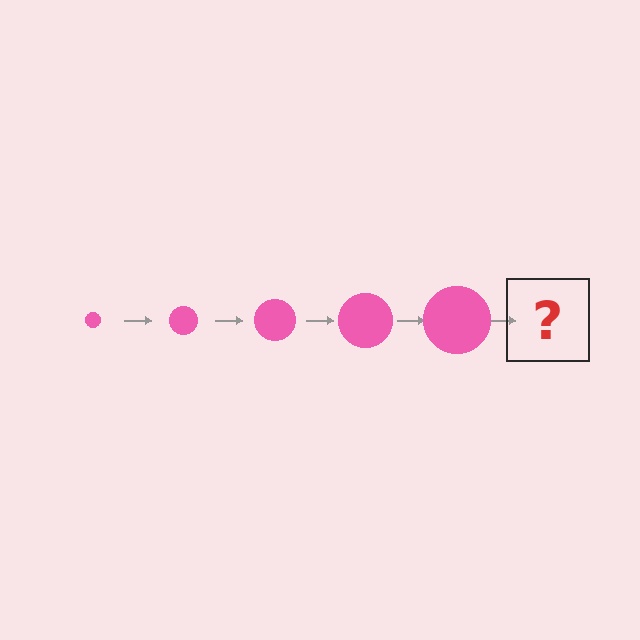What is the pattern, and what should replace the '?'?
The pattern is that the circle gets progressively larger each step. The '?' should be a pink circle, larger than the previous one.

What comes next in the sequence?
The next element should be a pink circle, larger than the previous one.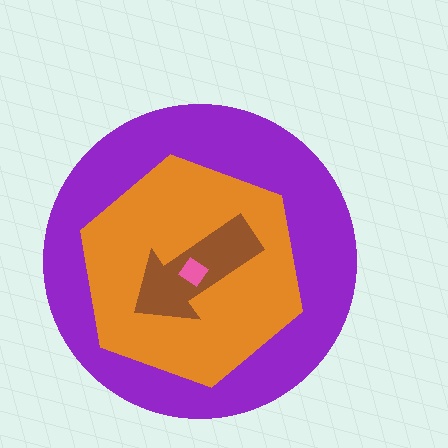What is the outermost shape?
The purple circle.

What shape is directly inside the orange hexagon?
The brown arrow.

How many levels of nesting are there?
4.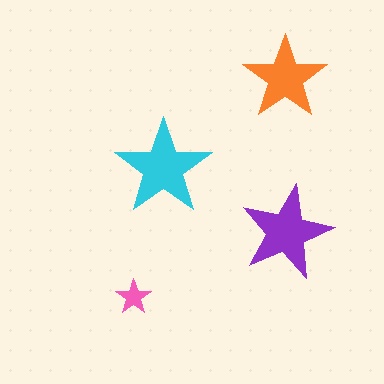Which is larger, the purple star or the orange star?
The purple one.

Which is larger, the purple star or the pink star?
The purple one.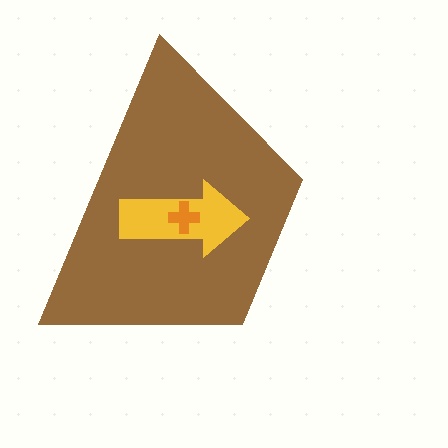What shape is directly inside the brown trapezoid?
The yellow arrow.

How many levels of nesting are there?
3.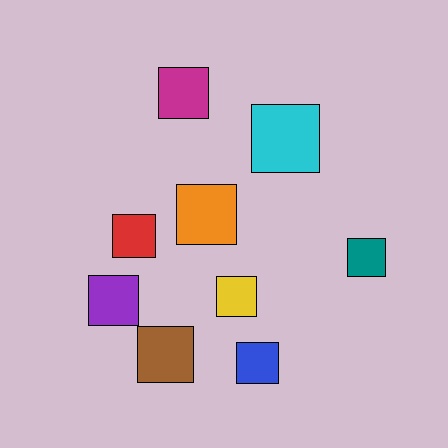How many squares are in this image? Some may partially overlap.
There are 9 squares.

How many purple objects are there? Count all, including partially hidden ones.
There is 1 purple object.